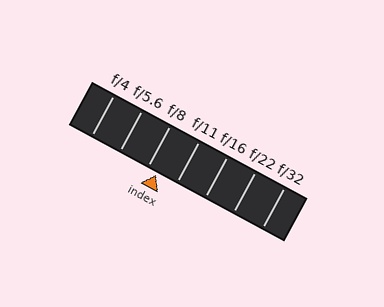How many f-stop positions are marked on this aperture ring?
There are 7 f-stop positions marked.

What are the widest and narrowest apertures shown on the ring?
The widest aperture shown is f/4 and the narrowest is f/32.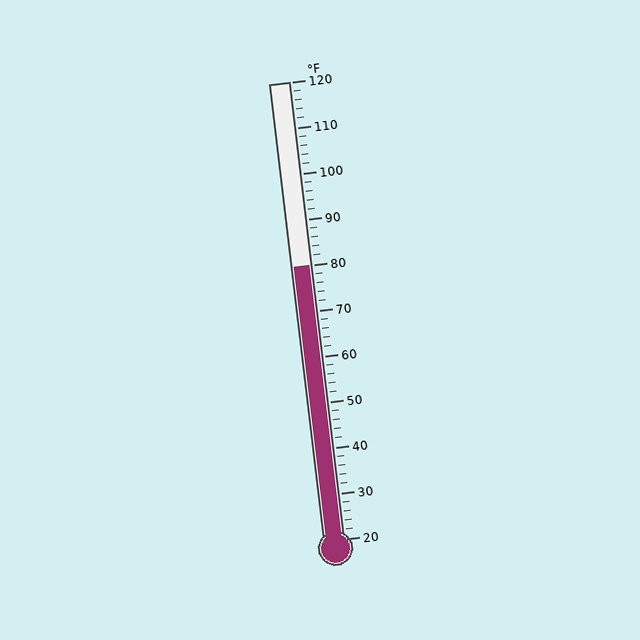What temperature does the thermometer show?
The thermometer shows approximately 80°F.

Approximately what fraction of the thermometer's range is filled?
The thermometer is filled to approximately 60% of its range.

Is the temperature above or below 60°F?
The temperature is above 60°F.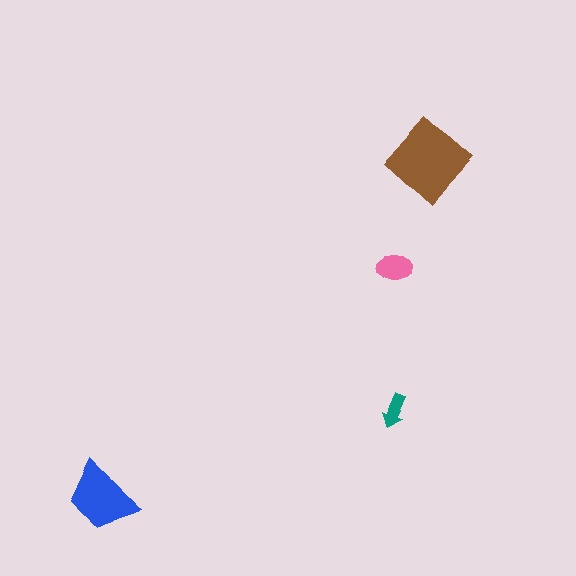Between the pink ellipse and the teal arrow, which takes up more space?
The pink ellipse.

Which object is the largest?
The brown diamond.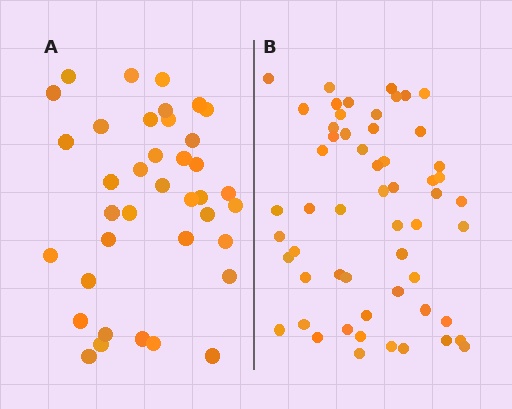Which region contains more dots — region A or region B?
Region B (the right region) has more dots.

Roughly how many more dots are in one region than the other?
Region B has approximately 20 more dots than region A.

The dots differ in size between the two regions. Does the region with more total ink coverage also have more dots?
No. Region A has more total ink coverage because its dots are larger, but region B actually contains more individual dots. Total area can be misleading — the number of items is what matters here.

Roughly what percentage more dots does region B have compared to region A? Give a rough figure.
About 45% more.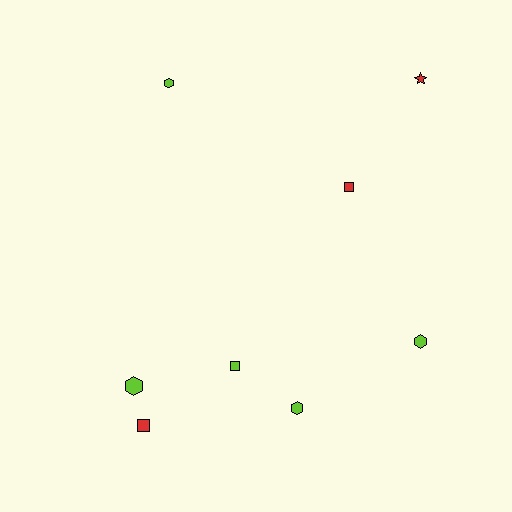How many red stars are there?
There is 1 red star.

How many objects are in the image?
There are 8 objects.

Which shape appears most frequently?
Hexagon, with 4 objects.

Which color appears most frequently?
Lime, with 5 objects.